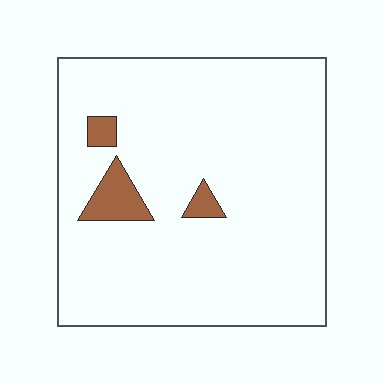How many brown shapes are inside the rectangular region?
3.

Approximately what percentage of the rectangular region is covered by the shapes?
Approximately 5%.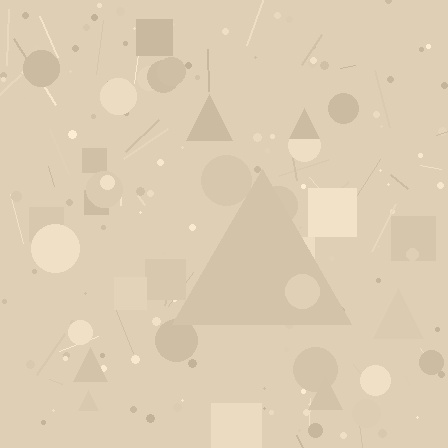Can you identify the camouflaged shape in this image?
The camouflaged shape is a triangle.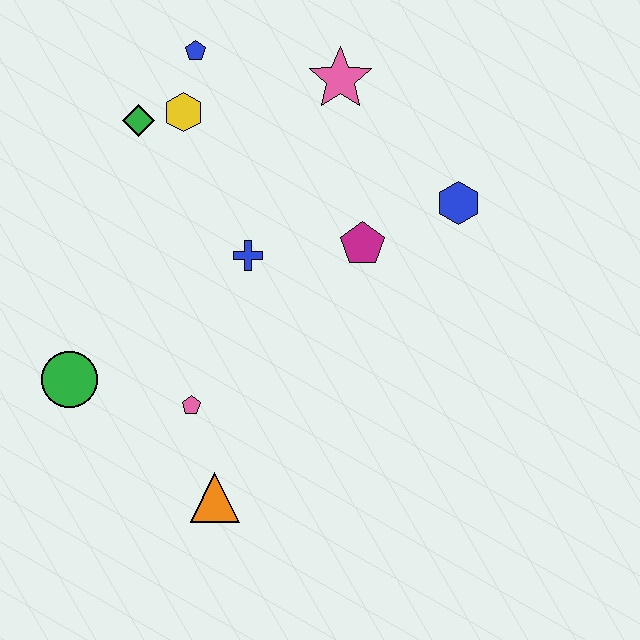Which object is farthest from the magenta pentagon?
The green circle is farthest from the magenta pentagon.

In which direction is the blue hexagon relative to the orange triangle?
The blue hexagon is above the orange triangle.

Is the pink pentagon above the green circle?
No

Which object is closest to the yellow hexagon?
The green diamond is closest to the yellow hexagon.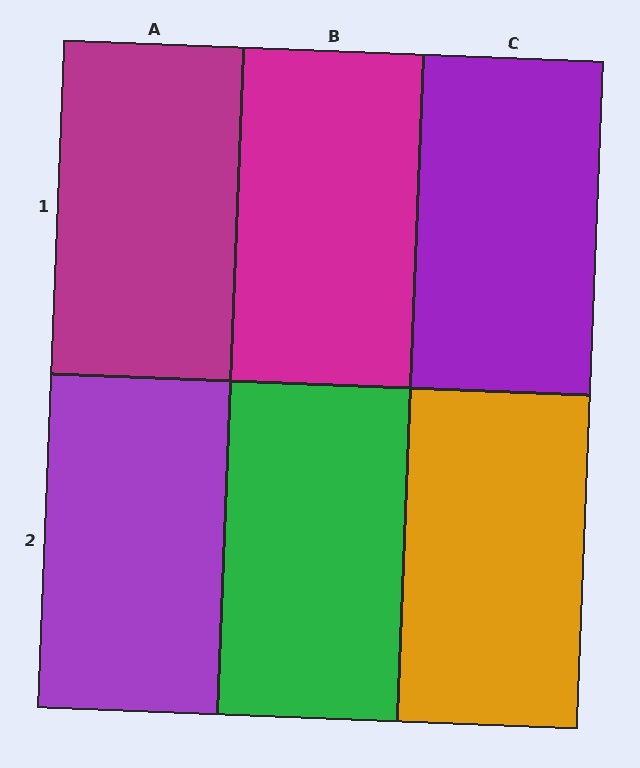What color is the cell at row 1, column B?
Magenta.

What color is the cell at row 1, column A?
Magenta.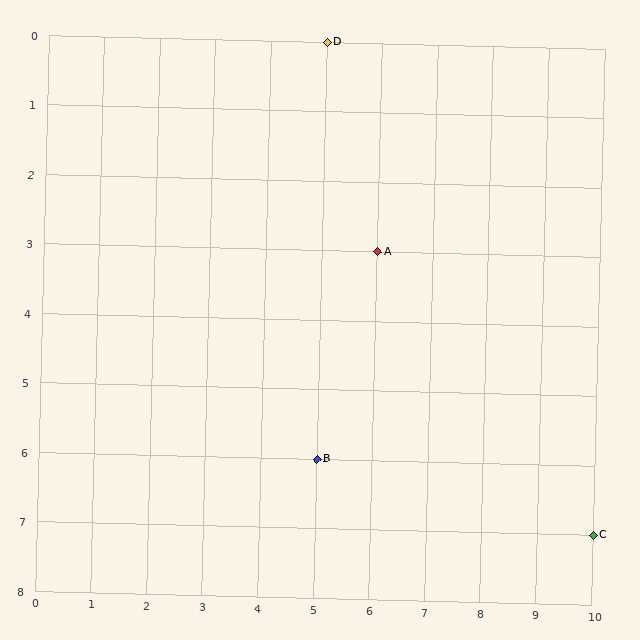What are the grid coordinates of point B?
Point B is at grid coordinates (5, 6).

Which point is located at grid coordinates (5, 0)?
Point D is at (5, 0).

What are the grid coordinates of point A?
Point A is at grid coordinates (6, 3).